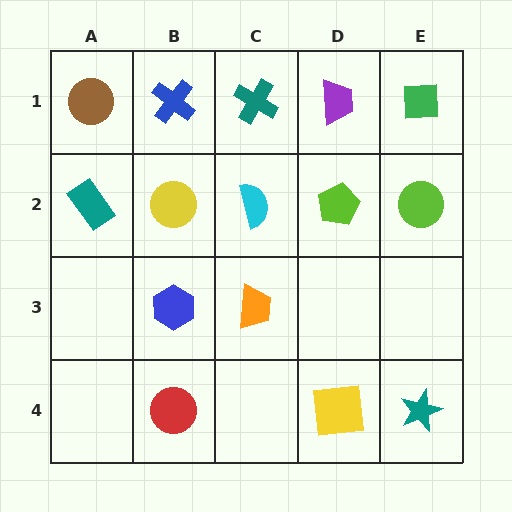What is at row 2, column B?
A yellow circle.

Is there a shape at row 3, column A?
No, that cell is empty.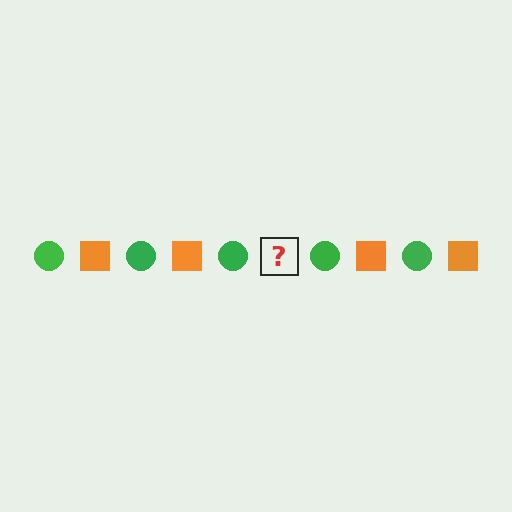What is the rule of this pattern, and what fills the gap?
The rule is that the pattern alternates between green circle and orange square. The gap should be filled with an orange square.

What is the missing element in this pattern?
The missing element is an orange square.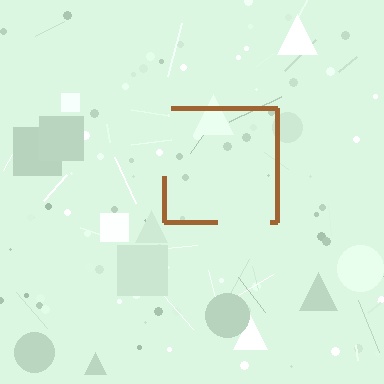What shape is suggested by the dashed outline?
The dashed outline suggests a square.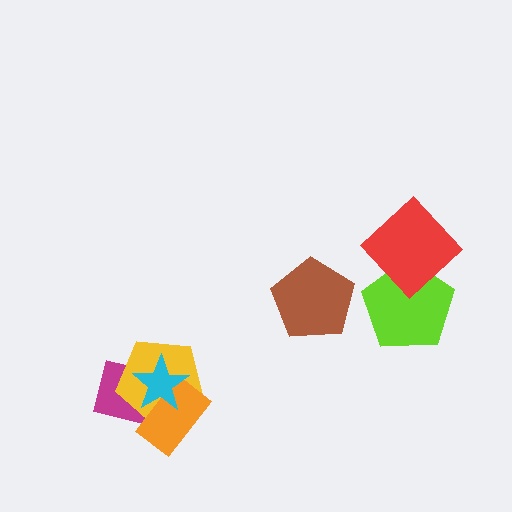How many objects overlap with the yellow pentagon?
3 objects overlap with the yellow pentagon.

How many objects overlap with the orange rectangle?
3 objects overlap with the orange rectangle.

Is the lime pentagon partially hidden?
Yes, it is partially covered by another shape.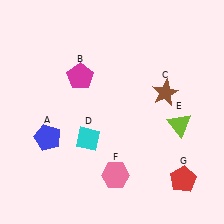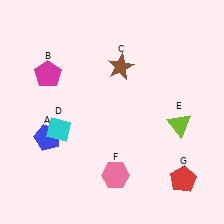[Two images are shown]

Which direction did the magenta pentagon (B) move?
The magenta pentagon (B) moved left.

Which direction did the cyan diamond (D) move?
The cyan diamond (D) moved left.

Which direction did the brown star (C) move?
The brown star (C) moved left.